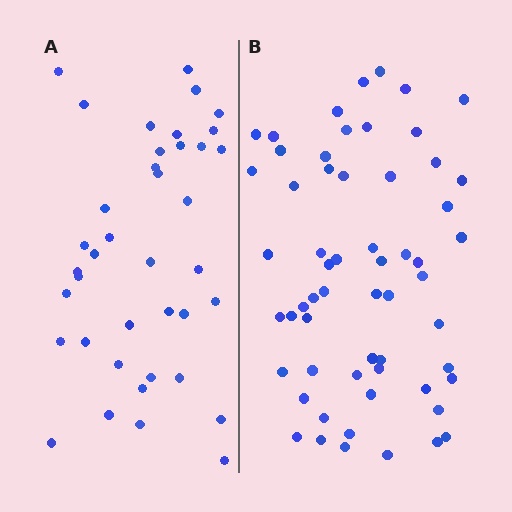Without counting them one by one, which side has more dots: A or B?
Region B (the right region) has more dots.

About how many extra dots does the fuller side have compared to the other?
Region B has approximately 20 more dots than region A.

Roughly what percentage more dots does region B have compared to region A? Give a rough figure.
About 50% more.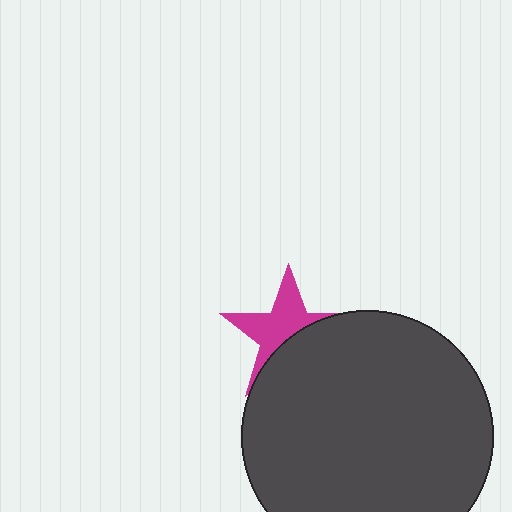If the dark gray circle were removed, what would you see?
You would see the complete magenta star.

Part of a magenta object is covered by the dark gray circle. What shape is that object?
It is a star.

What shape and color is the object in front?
The object in front is a dark gray circle.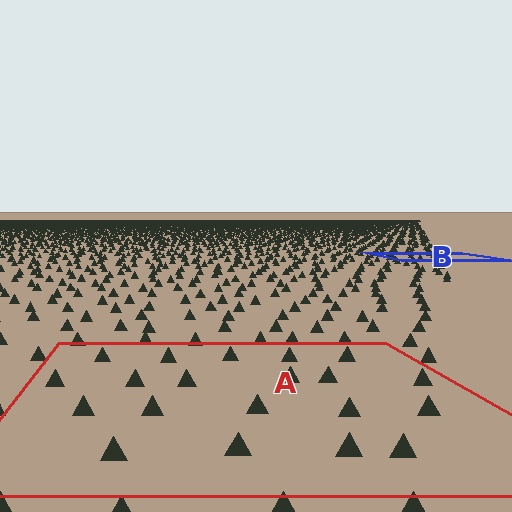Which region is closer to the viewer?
Region A is closer. The texture elements there are larger and more spread out.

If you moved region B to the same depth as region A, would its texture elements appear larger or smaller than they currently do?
They would appear larger. At a closer depth, the same texture elements are projected at a bigger on-screen size.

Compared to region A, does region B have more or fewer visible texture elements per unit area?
Region B has more texture elements per unit area — they are packed more densely because it is farther away.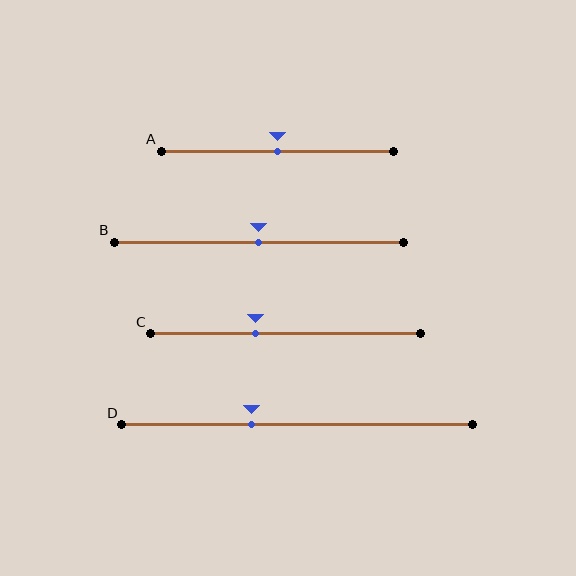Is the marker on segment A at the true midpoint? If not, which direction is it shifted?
Yes, the marker on segment A is at the true midpoint.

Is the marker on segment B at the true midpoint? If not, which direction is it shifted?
Yes, the marker on segment B is at the true midpoint.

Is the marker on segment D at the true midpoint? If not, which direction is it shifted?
No, the marker on segment D is shifted to the left by about 13% of the segment length.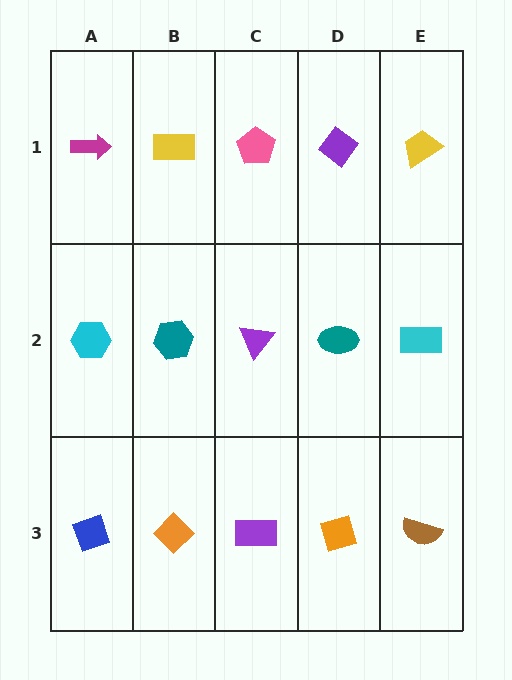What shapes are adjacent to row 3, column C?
A purple triangle (row 2, column C), an orange diamond (row 3, column B), an orange diamond (row 3, column D).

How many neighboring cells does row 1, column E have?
2.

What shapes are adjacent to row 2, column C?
A pink pentagon (row 1, column C), a purple rectangle (row 3, column C), a teal hexagon (row 2, column B), a teal ellipse (row 2, column D).